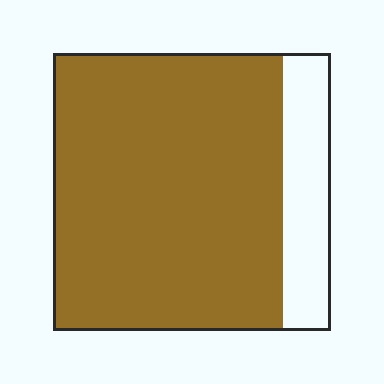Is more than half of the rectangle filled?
Yes.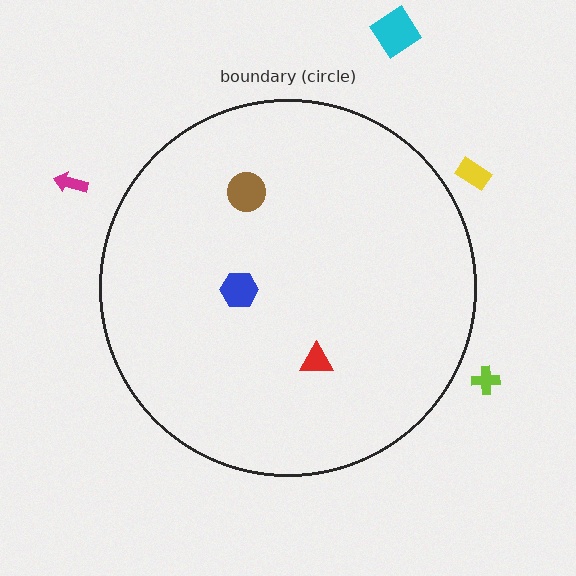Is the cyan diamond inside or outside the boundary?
Outside.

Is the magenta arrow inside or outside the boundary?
Outside.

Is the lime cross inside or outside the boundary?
Outside.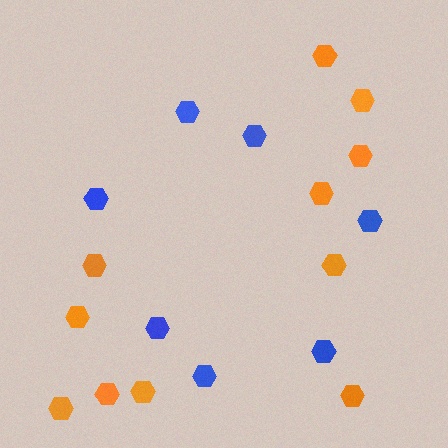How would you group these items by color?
There are 2 groups: one group of orange hexagons (11) and one group of blue hexagons (7).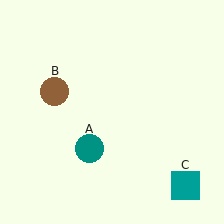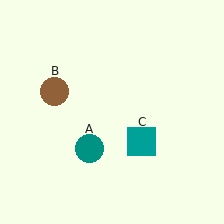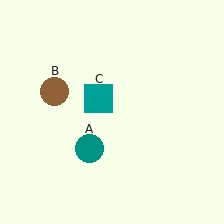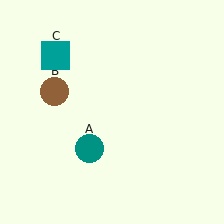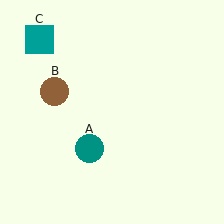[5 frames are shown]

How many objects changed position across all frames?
1 object changed position: teal square (object C).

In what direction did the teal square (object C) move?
The teal square (object C) moved up and to the left.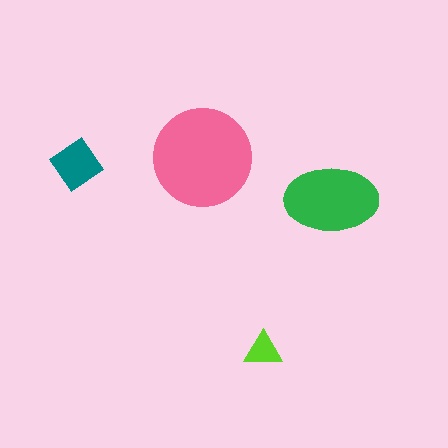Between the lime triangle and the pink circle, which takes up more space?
The pink circle.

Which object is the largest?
The pink circle.